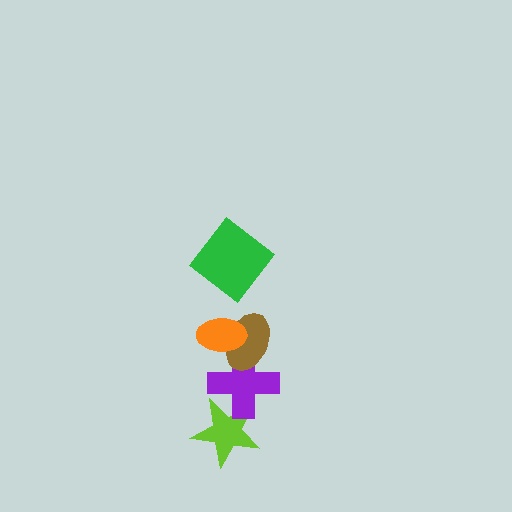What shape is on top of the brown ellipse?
The orange ellipse is on top of the brown ellipse.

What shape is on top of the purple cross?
The brown ellipse is on top of the purple cross.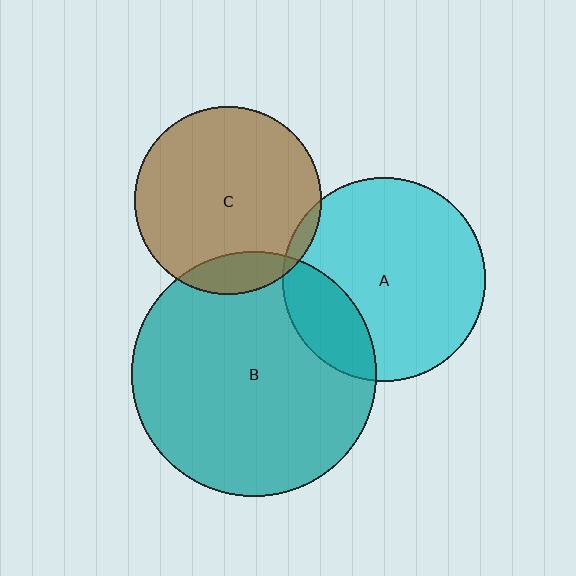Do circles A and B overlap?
Yes.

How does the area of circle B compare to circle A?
Approximately 1.5 times.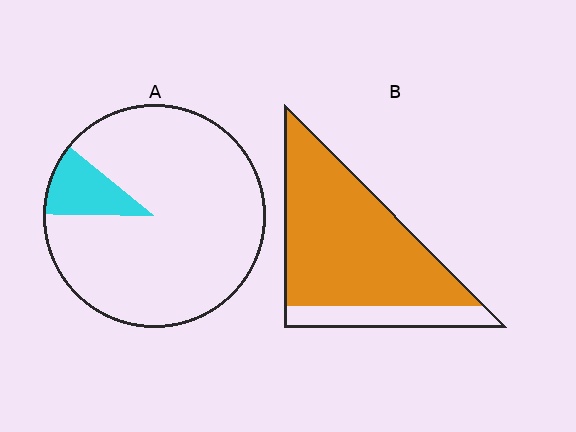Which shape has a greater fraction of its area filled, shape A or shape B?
Shape B.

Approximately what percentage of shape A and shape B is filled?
A is approximately 10% and B is approximately 80%.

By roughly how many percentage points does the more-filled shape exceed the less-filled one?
By roughly 70 percentage points (B over A).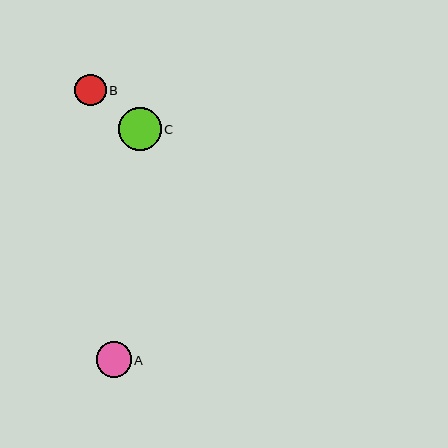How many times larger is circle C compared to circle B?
Circle C is approximately 1.4 times the size of circle B.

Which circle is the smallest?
Circle B is the smallest with a size of approximately 31 pixels.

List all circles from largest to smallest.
From largest to smallest: C, A, B.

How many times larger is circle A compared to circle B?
Circle A is approximately 1.1 times the size of circle B.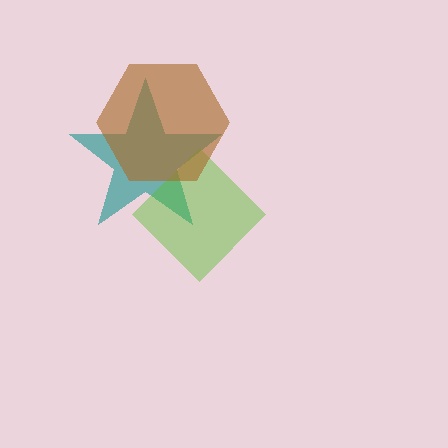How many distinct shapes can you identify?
There are 3 distinct shapes: a teal star, a lime diamond, a brown hexagon.